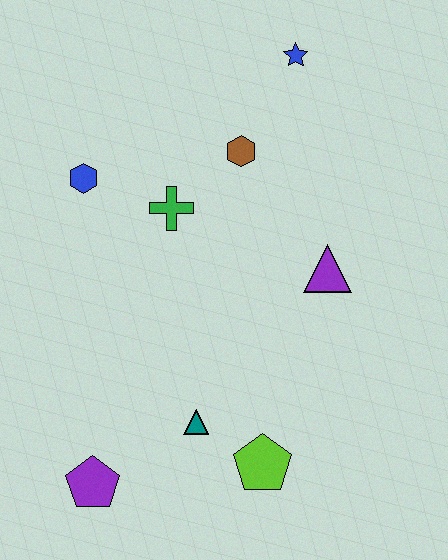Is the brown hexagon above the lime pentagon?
Yes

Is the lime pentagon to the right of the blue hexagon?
Yes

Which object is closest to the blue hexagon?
The green cross is closest to the blue hexagon.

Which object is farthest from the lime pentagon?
The blue star is farthest from the lime pentagon.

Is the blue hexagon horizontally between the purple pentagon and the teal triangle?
No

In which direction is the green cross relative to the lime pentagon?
The green cross is above the lime pentagon.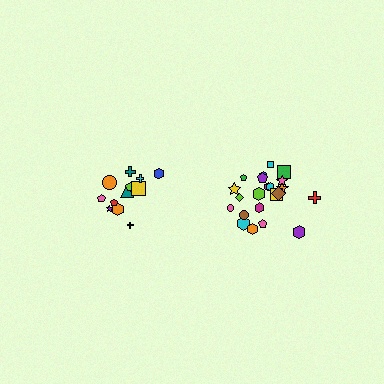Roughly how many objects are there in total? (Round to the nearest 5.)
Roughly 35 objects in total.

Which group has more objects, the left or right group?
The right group.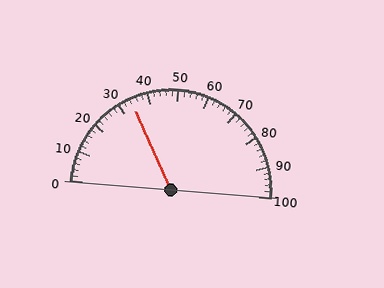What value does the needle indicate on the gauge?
The needle indicates approximately 34.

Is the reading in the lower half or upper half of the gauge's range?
The reading is in the lower half of the range (0 to 100).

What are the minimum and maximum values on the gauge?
The gauge ranges from 0 to 100.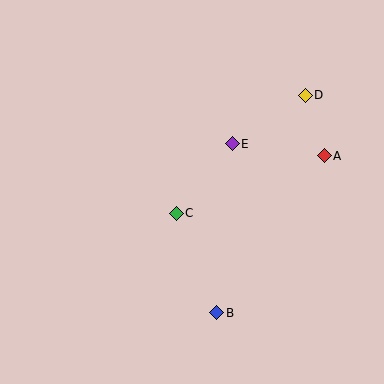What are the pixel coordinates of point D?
Point D is at (305, 95).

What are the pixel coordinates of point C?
Point C is at (176, 213).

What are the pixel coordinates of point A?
Point A is at (324, 156).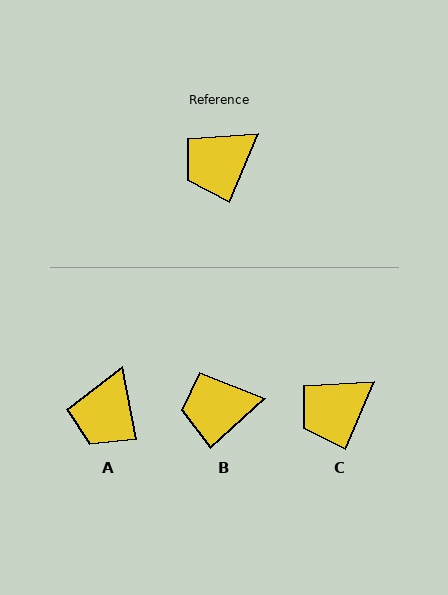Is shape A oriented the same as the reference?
No, it is off by about 34 degrees.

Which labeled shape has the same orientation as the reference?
C.